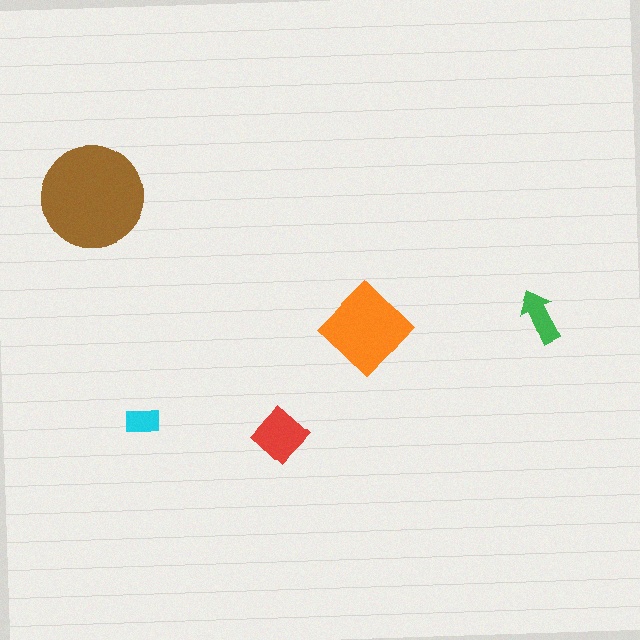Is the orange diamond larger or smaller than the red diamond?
Larger.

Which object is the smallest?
The cyan rectangle.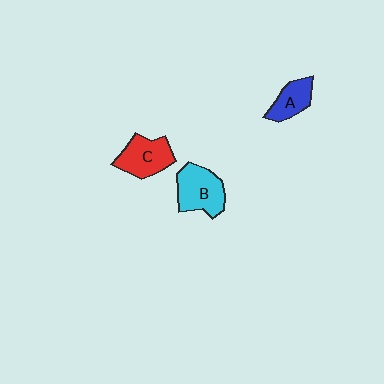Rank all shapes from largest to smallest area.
From largest to smallest: B (cyan), C (red), A (blue).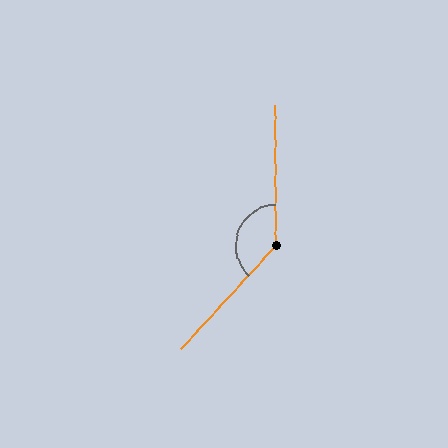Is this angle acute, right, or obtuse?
It is obtuse.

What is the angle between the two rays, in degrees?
Approximately 137 degrees.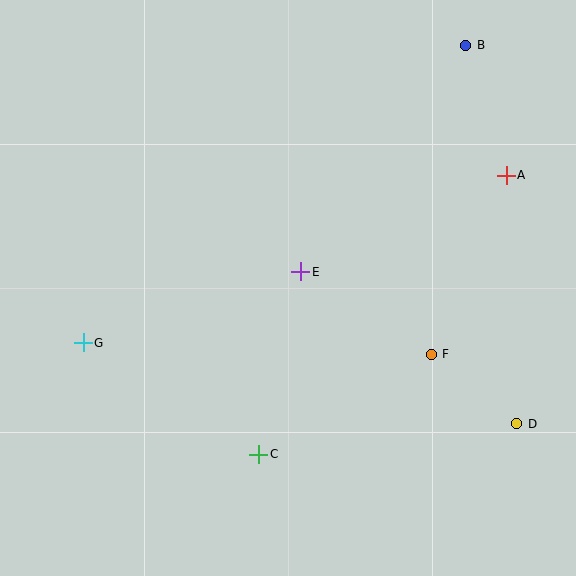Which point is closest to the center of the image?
Point E at (301, 272) is closest to the center.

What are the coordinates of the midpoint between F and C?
The midpoint between F and C is at (345, 404).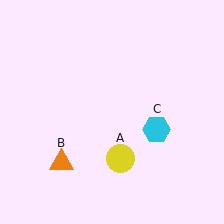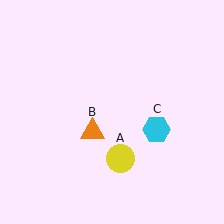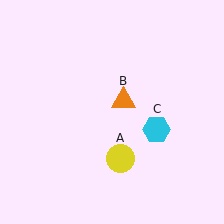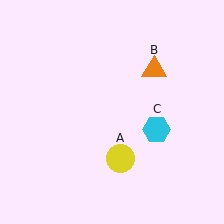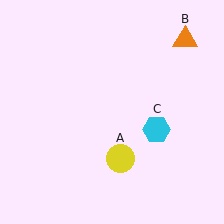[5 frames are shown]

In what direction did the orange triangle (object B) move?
The orange triangle (object B) moved up and to the right.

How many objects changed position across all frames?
1 object changed position: orange triangle (object B).